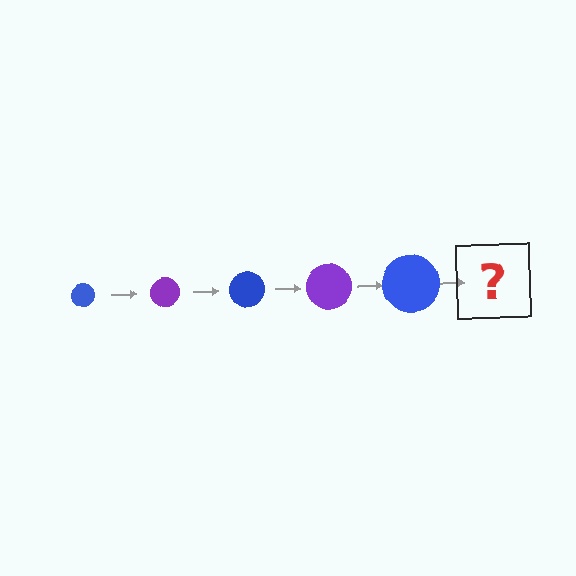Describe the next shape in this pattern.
It should be a purple circle, larger than the previous one.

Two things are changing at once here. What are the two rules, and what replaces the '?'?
The two rules are that the circle grows larger each step and the color cycles through blue and purple. The '?' should be a purple circle, larger than the previous one.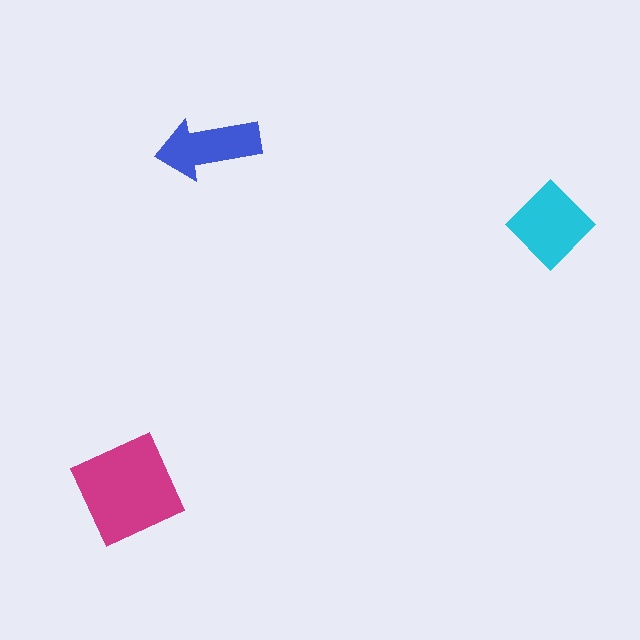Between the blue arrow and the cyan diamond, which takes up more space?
The cyan diamond.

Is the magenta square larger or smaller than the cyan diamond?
Larger.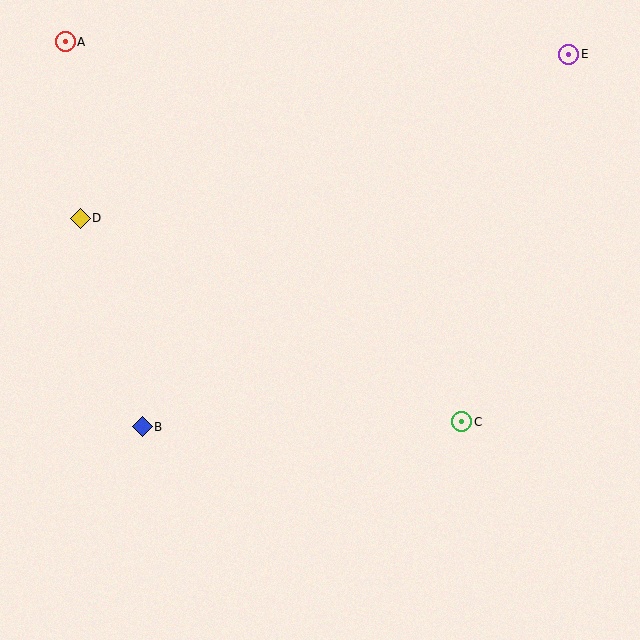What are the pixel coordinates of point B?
Point B is at (142, 427).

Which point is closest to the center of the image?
Point C at (462, 422) is closest to the center.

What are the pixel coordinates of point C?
Point C is at (462, 422).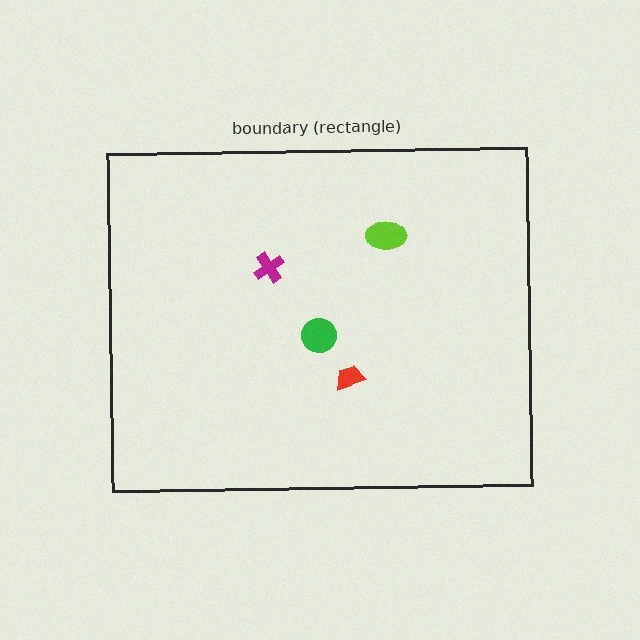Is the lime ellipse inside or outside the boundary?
Inside.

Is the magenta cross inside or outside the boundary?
Inside.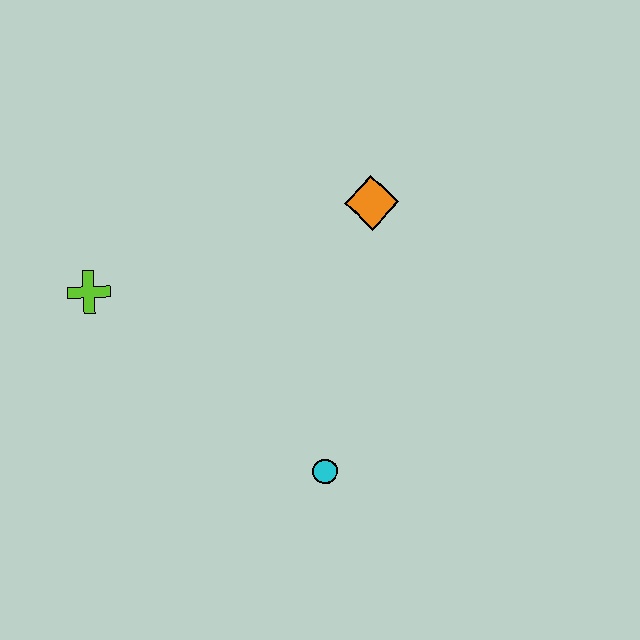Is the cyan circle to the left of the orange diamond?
Yes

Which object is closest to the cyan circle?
The orange diamond is closest to the cyan circle.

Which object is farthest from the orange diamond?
The lime cross is farthest from the orange diamond.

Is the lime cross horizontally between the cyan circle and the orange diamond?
No